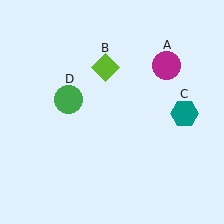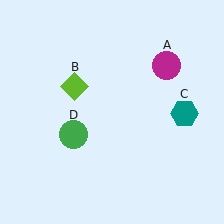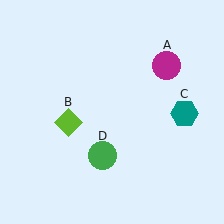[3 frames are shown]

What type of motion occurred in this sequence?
The lime diamond (object B), green circle (object D) rotated counterclockwise around the center of the scene.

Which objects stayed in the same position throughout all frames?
Magenta circle (object A) and teal hexagon (object C) remained stationary.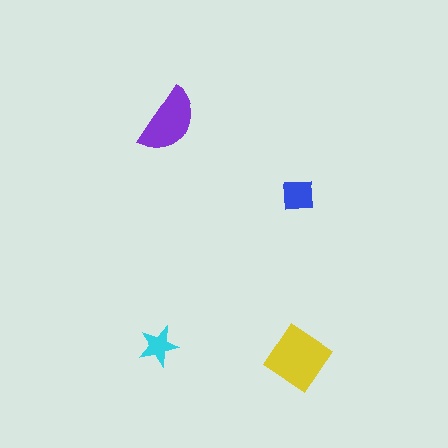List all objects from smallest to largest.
The cyan star, the blue square, the purple semicircle, the yellow diamond.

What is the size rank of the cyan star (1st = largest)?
4th.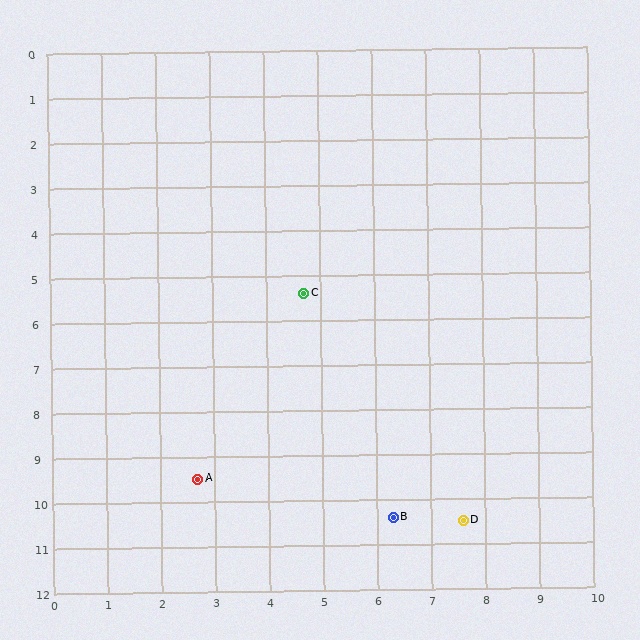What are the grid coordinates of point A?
Point A is at approximately (2.7, 9.5).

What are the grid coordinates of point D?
Point D is at approximately (7.6, 10.5).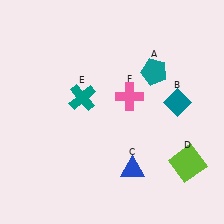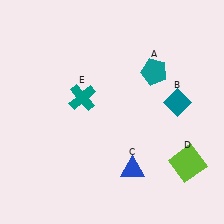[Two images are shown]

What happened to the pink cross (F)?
The pink cross (F) was removed in Image 2. It was in the top-right area of Image 1.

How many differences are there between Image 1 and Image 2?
There is 1 difference between the two images.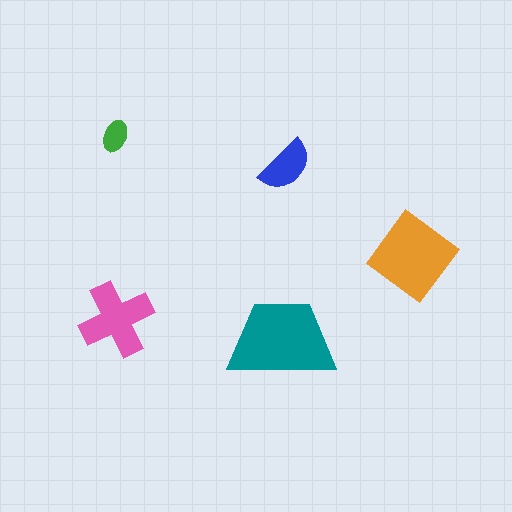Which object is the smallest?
The green ellipse.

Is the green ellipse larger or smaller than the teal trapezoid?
Smaller.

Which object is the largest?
The teal trapezoid.